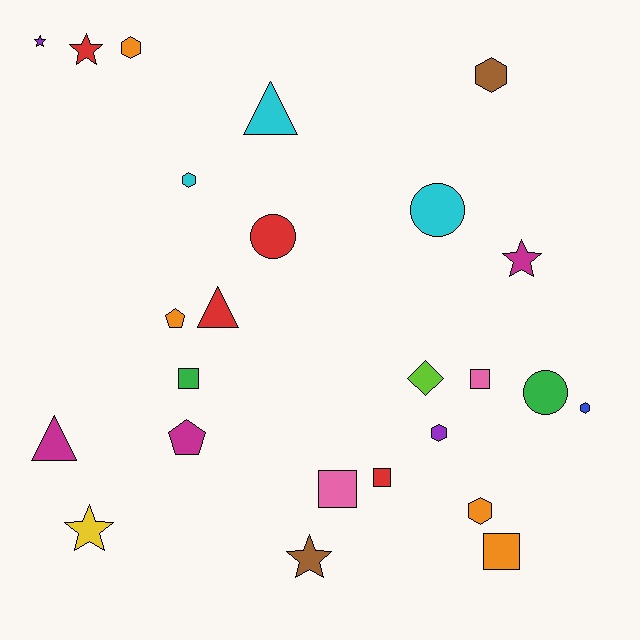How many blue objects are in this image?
There is 1 blue object.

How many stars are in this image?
There are 5 stars.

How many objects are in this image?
There are 25 objects.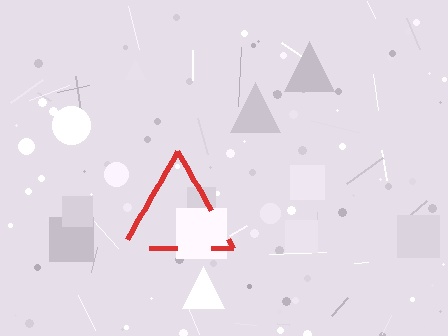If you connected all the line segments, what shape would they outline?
They would outline a triangle.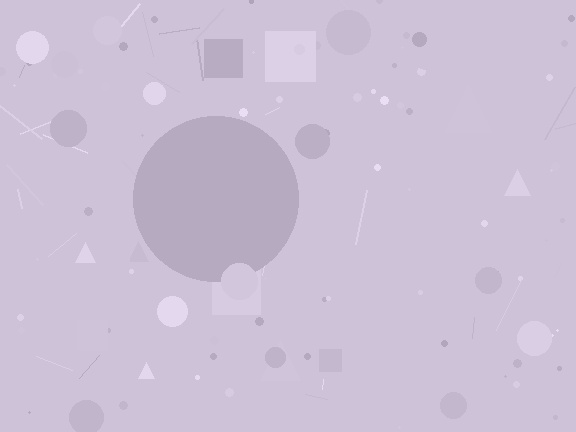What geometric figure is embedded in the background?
A circle is embedded in the background.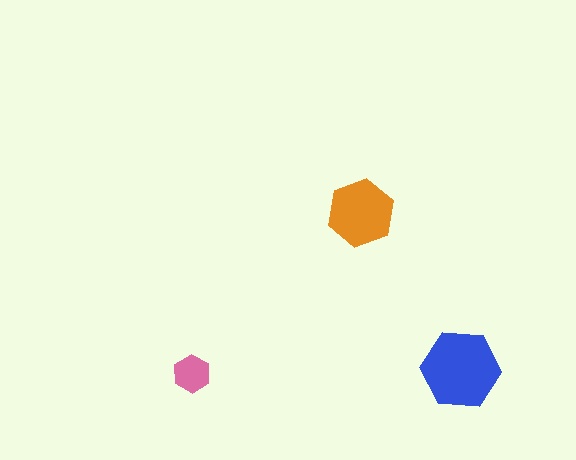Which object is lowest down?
The pink hexagon is bottommost.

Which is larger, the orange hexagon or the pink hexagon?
The orange one.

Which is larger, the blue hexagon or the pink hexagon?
The blue one.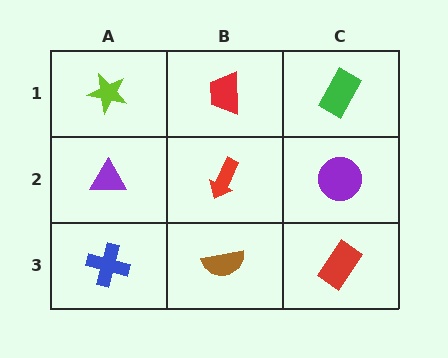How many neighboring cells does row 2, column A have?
3.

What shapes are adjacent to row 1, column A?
A purple triangle (row 2, column A), a red trapezoid (row 1, column B).